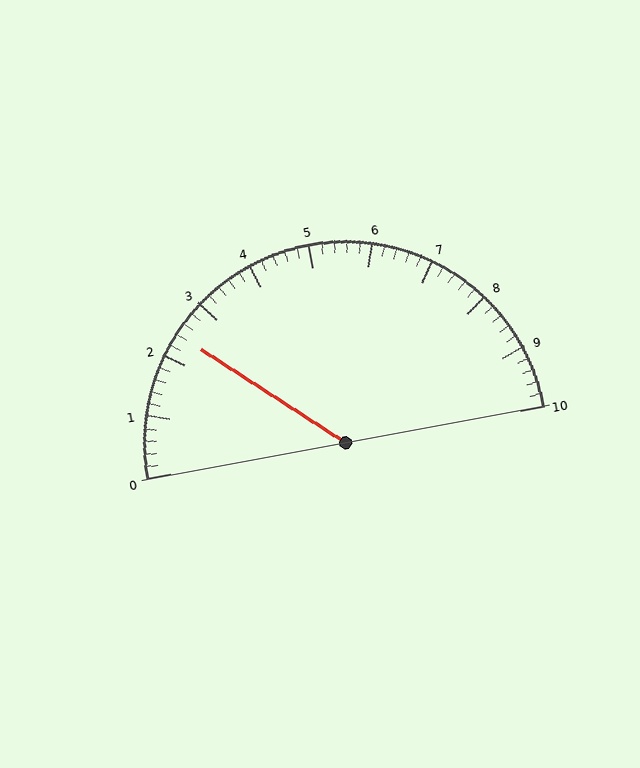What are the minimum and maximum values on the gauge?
The gauge ranges from 0 to 10.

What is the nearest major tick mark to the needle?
The nearest major tick mark is 2.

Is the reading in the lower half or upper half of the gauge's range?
The reading is in the lower half of the range (0 to 10).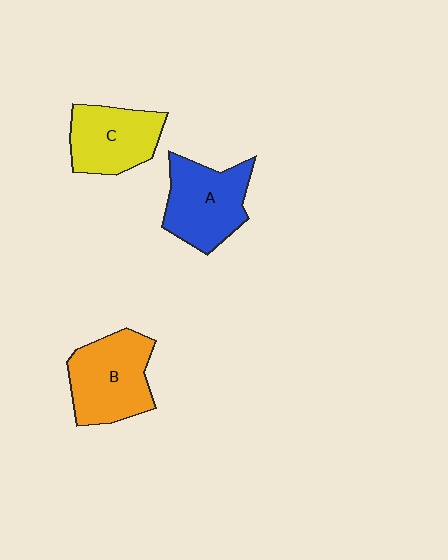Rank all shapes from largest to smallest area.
From largest to smallest: B (orange), A (blue), C (yellow).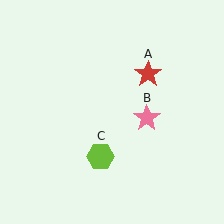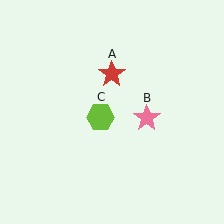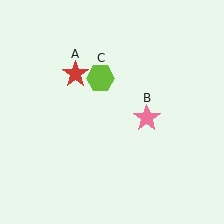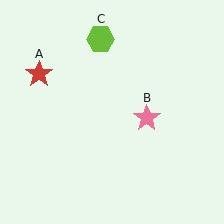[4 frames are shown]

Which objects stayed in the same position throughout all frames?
Pink star (object B) remained stationary.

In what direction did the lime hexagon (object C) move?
The lime hexagon (object C) moved up.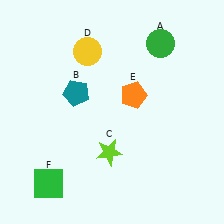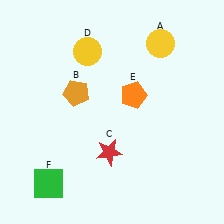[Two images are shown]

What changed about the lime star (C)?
In Image 1, C is lime. In Image 2, it changed to red.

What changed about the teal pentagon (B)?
In Image 1, B is teal. In Image 2, it changed to orange.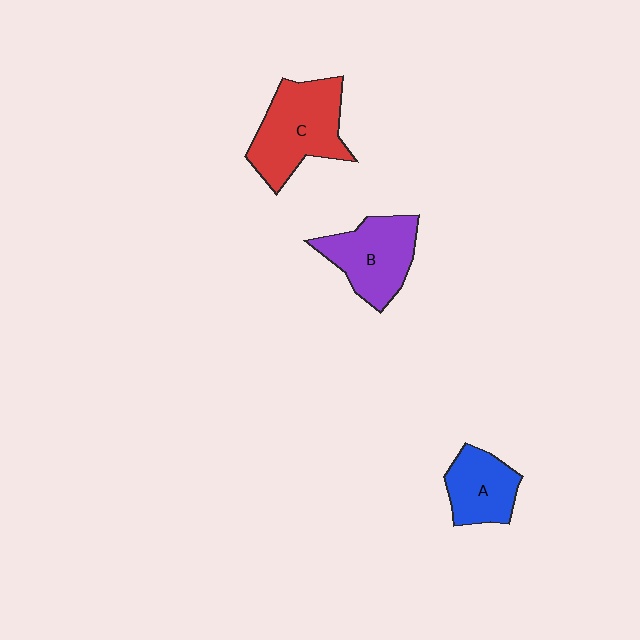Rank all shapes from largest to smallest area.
From largest to smallest: C (red), B (purple), A (blue).